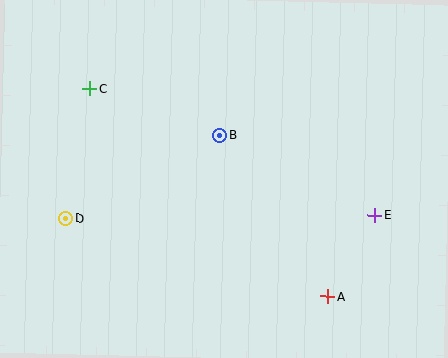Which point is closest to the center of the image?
Point B at (220, 135) is closest to the center.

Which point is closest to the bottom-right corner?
Point A is closest to the bottom-right corner.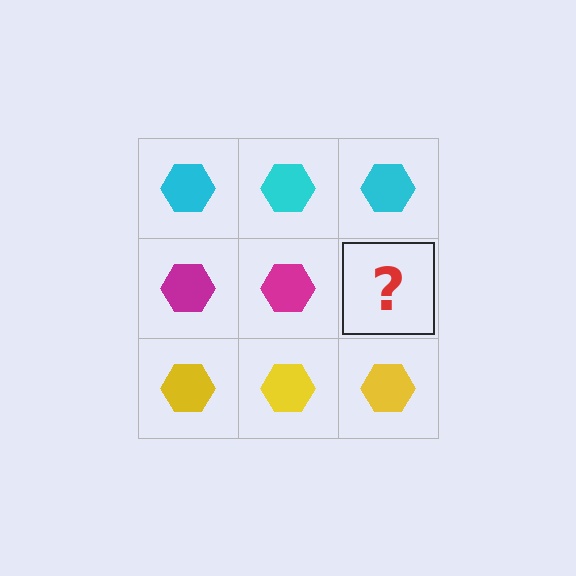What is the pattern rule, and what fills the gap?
The rule is that each row has a consistent color. The gap should be filled with a magenta hexagon.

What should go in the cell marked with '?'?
The missing cell should contain a magenta hexagon.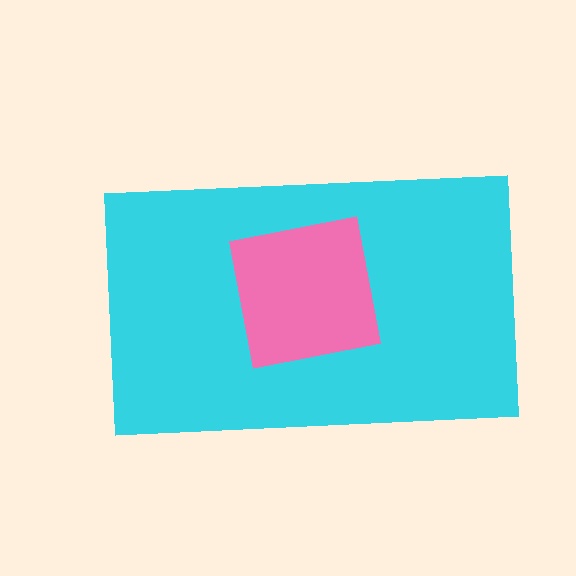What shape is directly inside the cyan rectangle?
The pink square.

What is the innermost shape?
The pink square.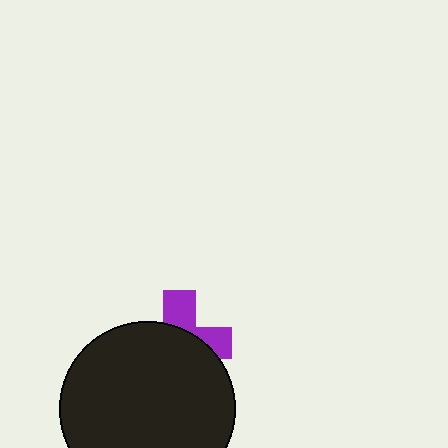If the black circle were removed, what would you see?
You would see the complete purple cross.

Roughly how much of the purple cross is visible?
A small part of it is visible (roughly 36%).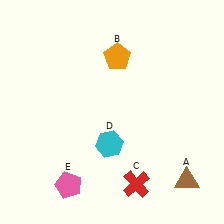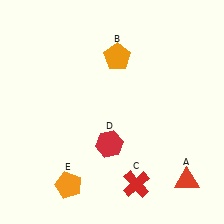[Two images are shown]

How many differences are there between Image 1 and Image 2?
There are 3 differences between the two images.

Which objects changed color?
A changed from brown to red. D changed from cyan to red. E changed from pink to orange.